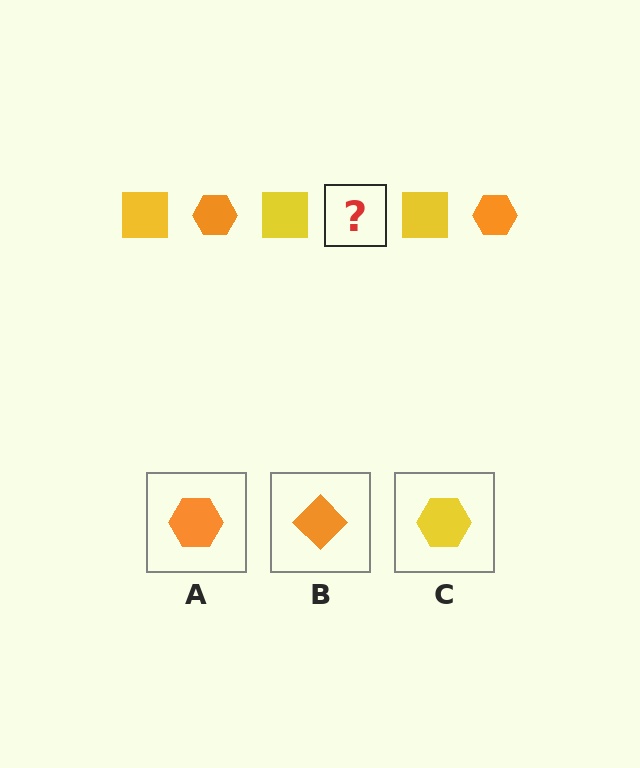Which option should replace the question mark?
Option A.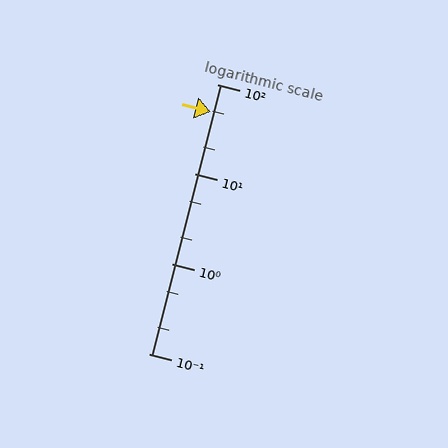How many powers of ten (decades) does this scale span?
The scale spans 3 decades, from 0.1 to 100.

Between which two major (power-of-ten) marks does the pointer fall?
The pointer is between 10 and 100.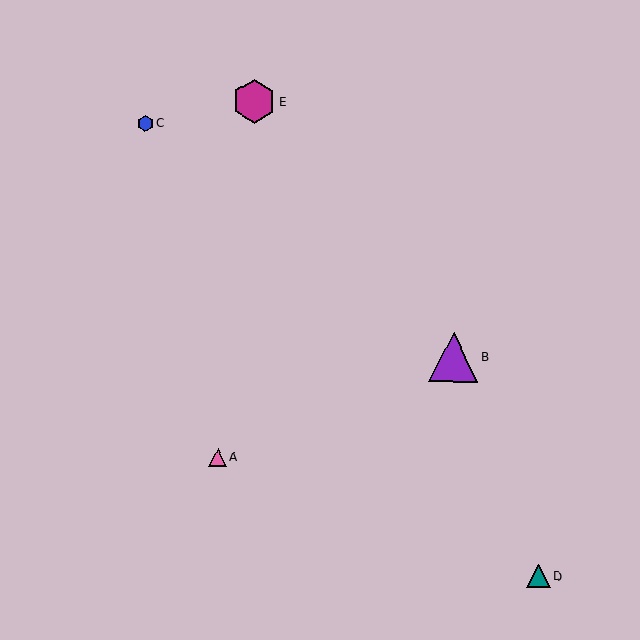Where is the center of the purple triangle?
The center of the purple triangle is at (454, 357).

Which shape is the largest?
The purple triangle (labeled B) is the largest.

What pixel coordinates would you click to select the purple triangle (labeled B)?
Click at (454, 357) to select the purple triangle B.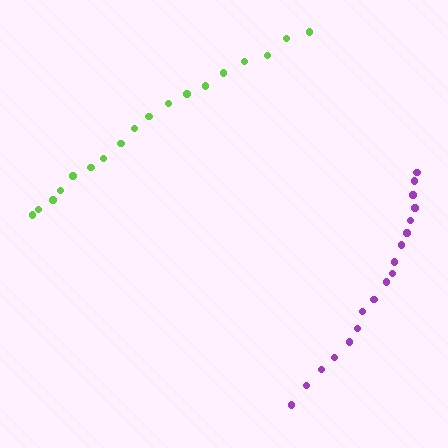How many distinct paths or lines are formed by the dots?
There are 2 distinct paths.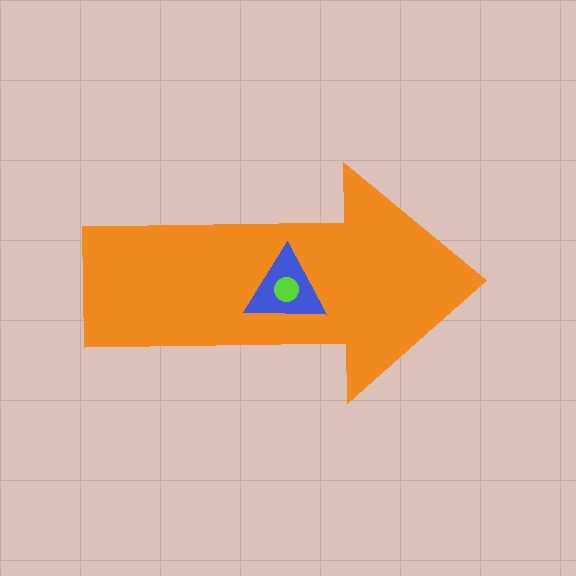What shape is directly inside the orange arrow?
The blue triangle.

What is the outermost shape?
The orange arrow.